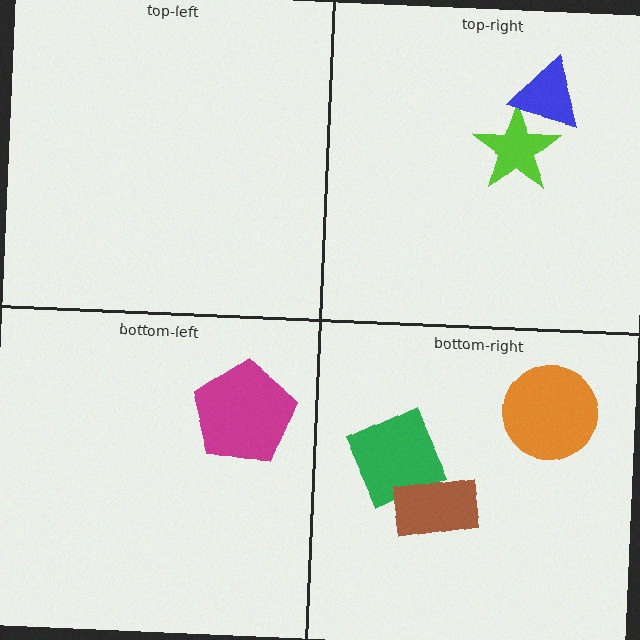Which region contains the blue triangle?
The top-right region.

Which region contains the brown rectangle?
The bottom-right region.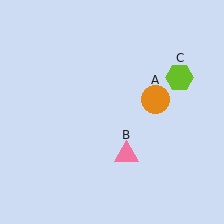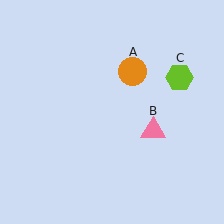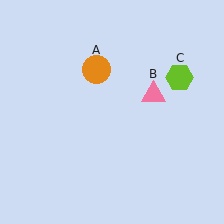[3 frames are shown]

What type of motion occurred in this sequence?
The orange circle (object A), pink triangle (object B) rotated counterclockwise around the center of the scene.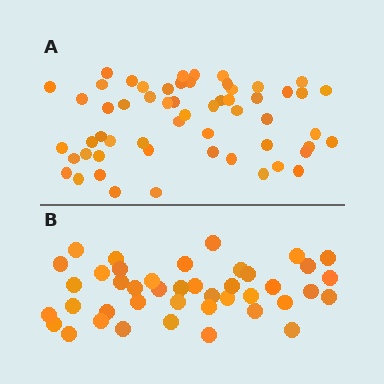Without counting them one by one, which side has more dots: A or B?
Region A (the top region) has more dots.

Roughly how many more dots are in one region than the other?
Region A has approximately 15 more dots than region B.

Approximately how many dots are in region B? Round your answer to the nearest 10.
About 40 dots. (The exact count is 42, which rounds to 40.)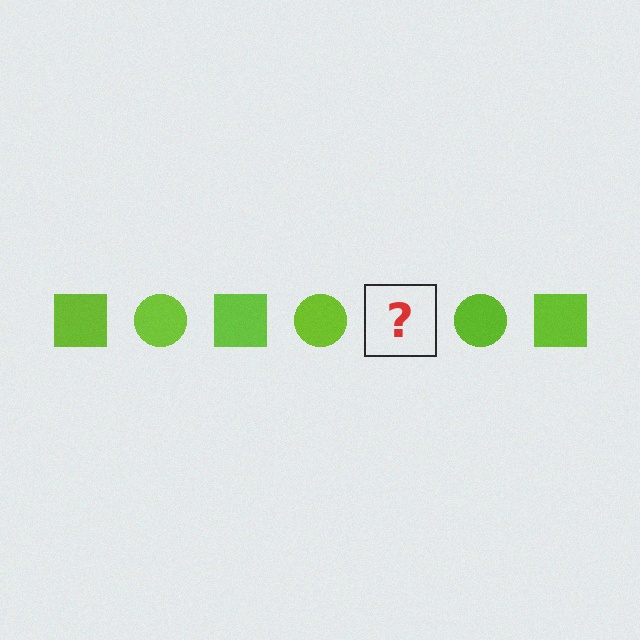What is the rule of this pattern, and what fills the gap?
The rule is that the pattern cycles through square, circle shapes in lime. The gap should be filled with a lime square.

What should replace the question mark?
The question mark should be replaced with a lime square.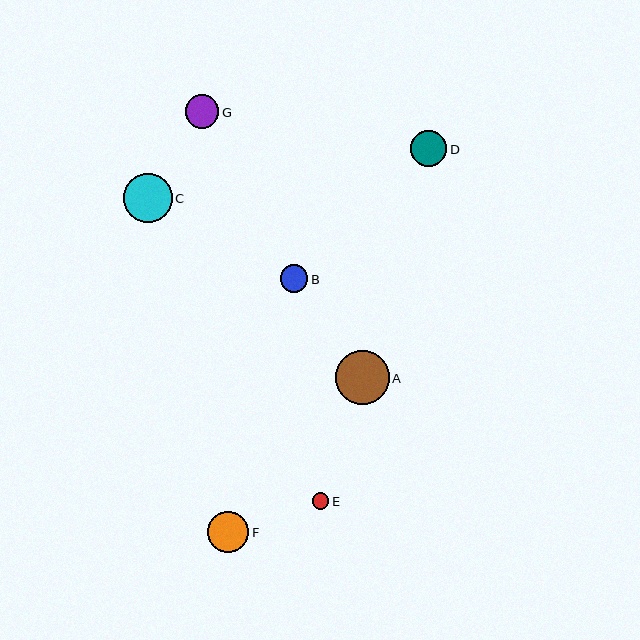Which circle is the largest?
Circle A is the largest with a size of approximately 54 pixels.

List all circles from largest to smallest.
From largest to smallest: A, C, F, D, G, B, E.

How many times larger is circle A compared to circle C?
Circle A is approximately 1.1 times the size of circle C.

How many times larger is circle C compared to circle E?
Circle C is approximately 2.9 times the size of circle E.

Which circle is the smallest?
Circle E is the smallest with a size of approximately 17 pixels.